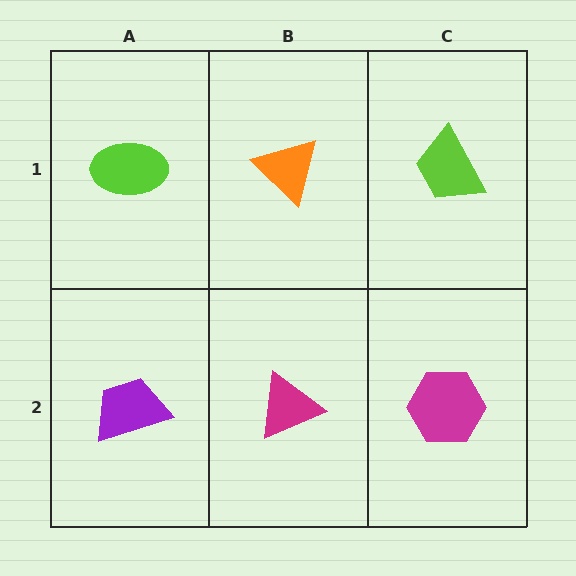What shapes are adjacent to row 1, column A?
A purple trapezoid (row 2, column A), an orange triangle (row 1, column B).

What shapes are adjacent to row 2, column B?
An orange triangle (row 1, column B), a purple trapezoid (row 2, column A), a magenta hexagon (row 2, column C).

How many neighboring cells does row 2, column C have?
2.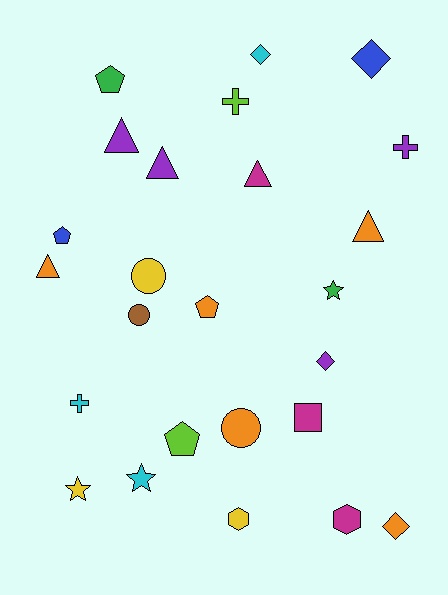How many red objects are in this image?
There are no red objects.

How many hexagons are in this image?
There are 2 hexagons.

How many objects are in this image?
There are 25 objects.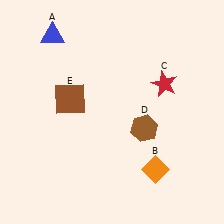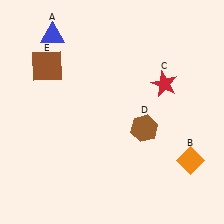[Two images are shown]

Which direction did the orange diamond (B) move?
The orange diamond (B) moved right.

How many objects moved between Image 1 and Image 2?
2 objects moved between the two images.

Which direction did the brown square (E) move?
The brown square (E) moved up.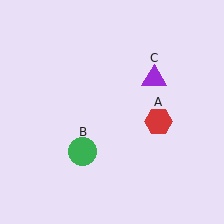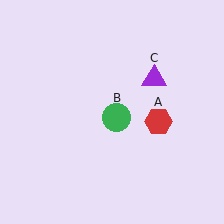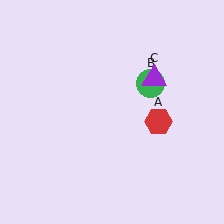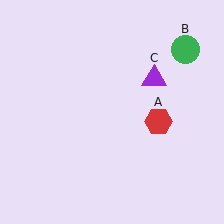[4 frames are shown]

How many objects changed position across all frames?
1 object changed position: green circle (object B).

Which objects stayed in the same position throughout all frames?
Red hexagon (object A) and purple triangle (object C) remained stationary.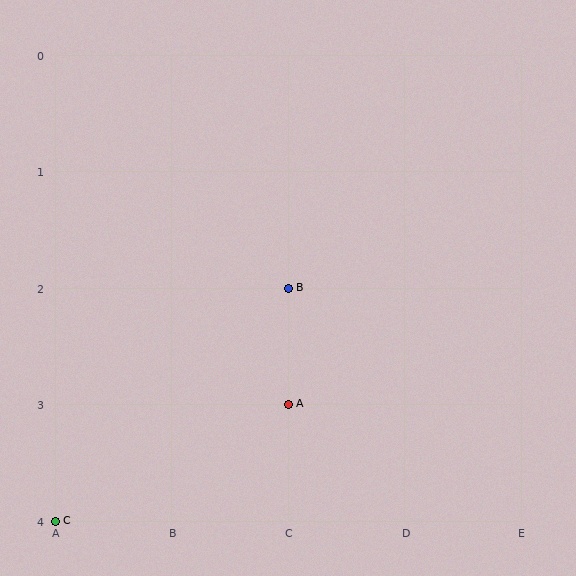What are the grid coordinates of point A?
Point A is at grid coordinates (C, 3).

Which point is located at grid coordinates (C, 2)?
Point B is at (C, 2).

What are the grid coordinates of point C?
Point C is at grid coordinates (A, 4).